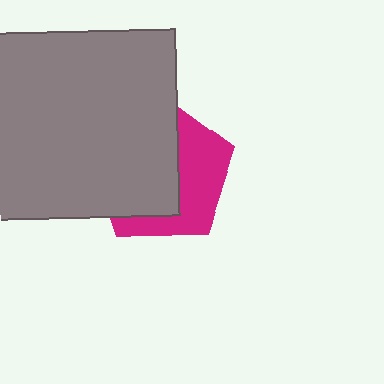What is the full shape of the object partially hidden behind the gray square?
The partially hidden object is a magenta pentagon.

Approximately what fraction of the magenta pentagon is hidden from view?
Roughly 58% of the magenta pentagon is hidden behind the gray square.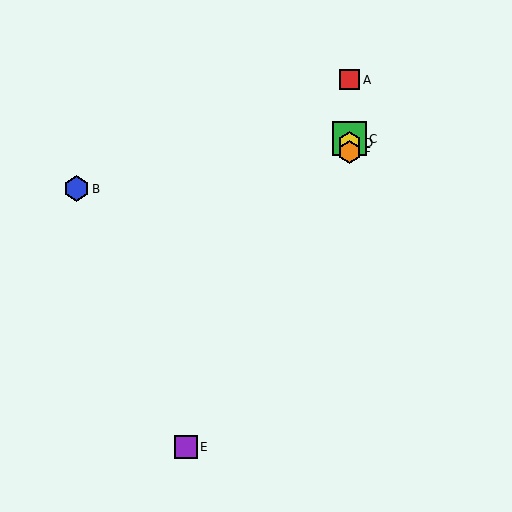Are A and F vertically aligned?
Yes, both are at x≈350.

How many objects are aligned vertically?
4 objects (A, C, D, F) are aligned vertically.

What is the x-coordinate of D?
Object D is at x≈350.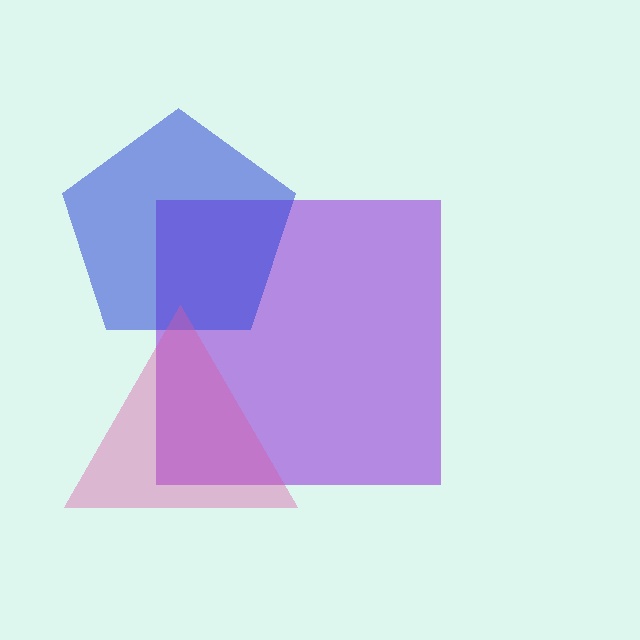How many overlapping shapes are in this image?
There are 3 overlapping shapes in the image.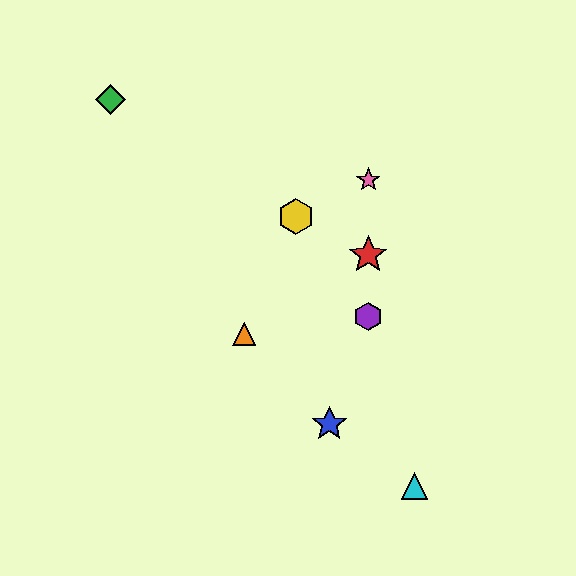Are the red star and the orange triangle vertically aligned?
No, the red star is at x≈368 and the orange triangle is at x≈244.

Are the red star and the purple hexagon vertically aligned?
Yes, both are at x≈368.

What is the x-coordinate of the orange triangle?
The orange triangle is at x≈244.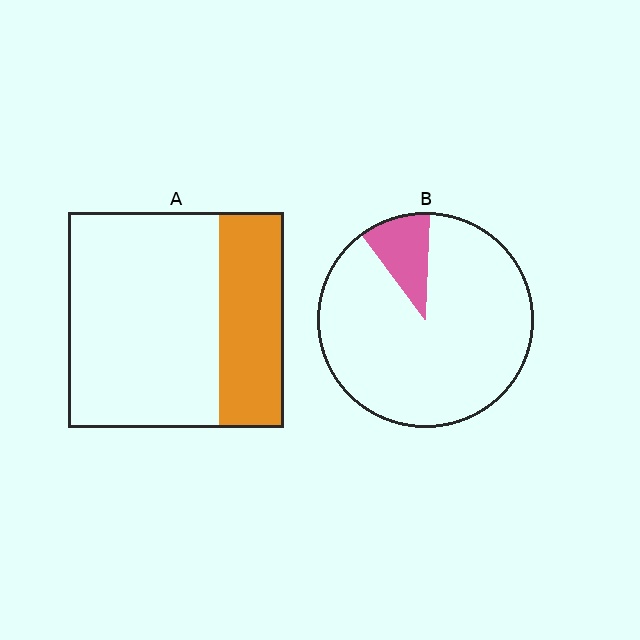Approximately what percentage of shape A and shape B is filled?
A is approximately 30% and B is approximately 10%.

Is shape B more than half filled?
No.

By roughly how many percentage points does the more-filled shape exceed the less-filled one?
By roughly 20 percentage points (A over B).